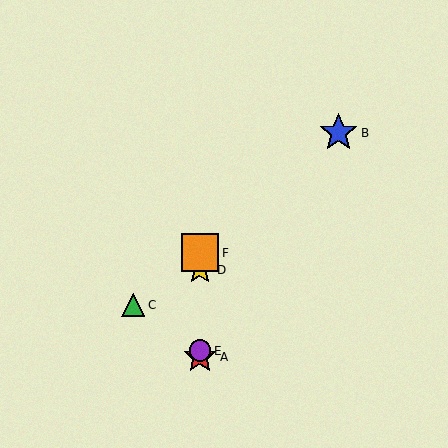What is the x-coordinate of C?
Object C is at x≈133.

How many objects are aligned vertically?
4 objects (A, D, E, F) are aligned vertically.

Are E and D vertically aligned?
Yes, both are at x≈200.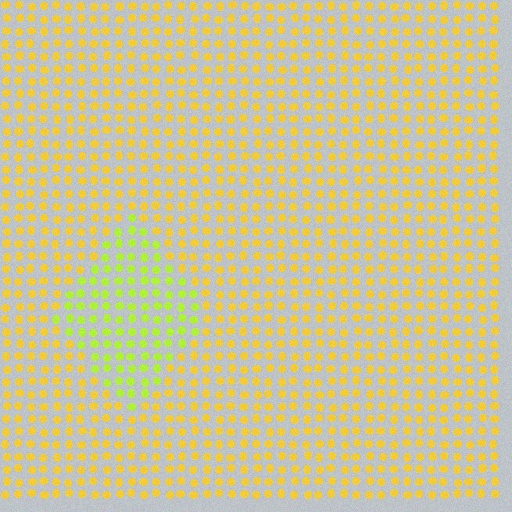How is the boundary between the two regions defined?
The boundary is defined purely by a slight shift in hue (about 34 degrees). Spacing, size, and orientation are identical on both sides.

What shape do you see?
I see a diamond.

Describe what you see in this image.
The image is filled with small yellow elements in a uniform arrangement. A diamond-shaped region is visible where the elements are tinted to a slightly different hue, forming a subtle color boundary.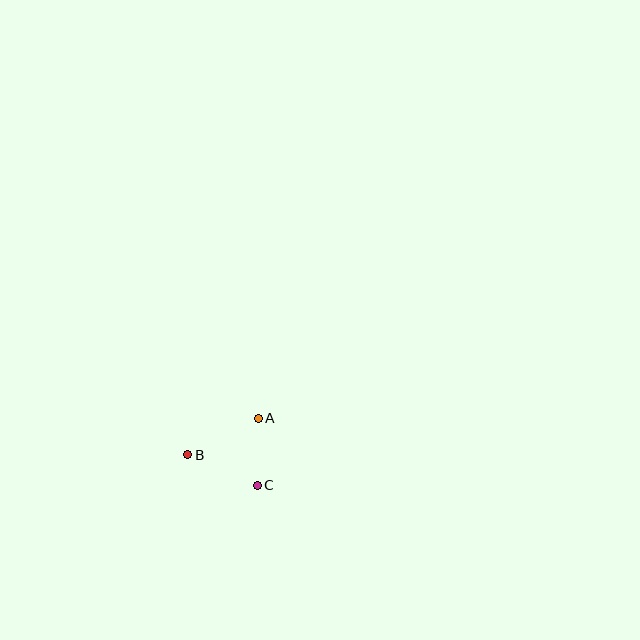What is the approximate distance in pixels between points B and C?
The distance between B and C is approximately 76 pixels.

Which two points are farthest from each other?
Points A and B are farthest from each other.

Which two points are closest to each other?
Points A and C are closest to each other.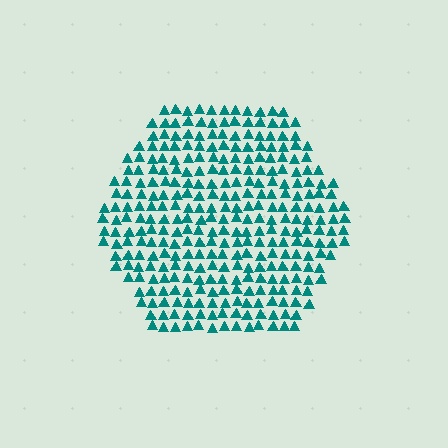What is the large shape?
The large shape is a hexagon.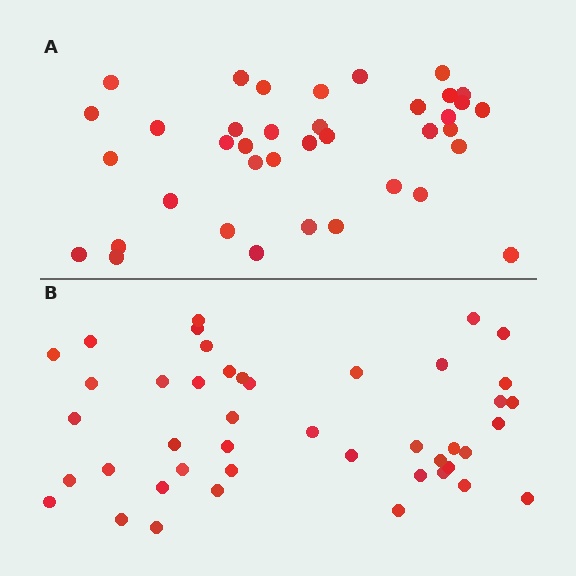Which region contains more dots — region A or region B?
Region B (the bottom region) has more dots.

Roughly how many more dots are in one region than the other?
Region B has about 6 more dots than region A.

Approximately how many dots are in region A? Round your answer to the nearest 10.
About 40 dots. (The exact count is 38, which rounds to 40.)